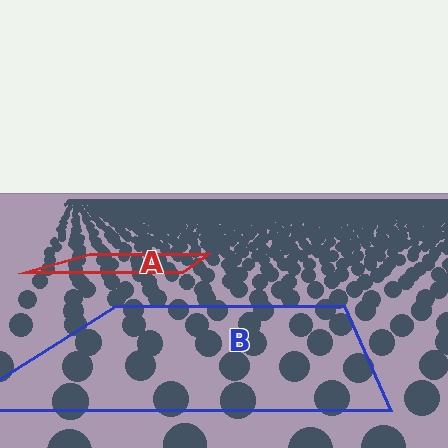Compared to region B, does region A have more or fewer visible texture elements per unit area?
Region A has more texture elements per unit area — they are packed more densely because it is farther away.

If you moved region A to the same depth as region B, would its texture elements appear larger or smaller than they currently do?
They would appear larger. At a closer depth, the same texture elements are projected at a bigger on-screen size.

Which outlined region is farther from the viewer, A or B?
Region A is farther from the viewer — the texture elements inside it appear smaller and more densely packed.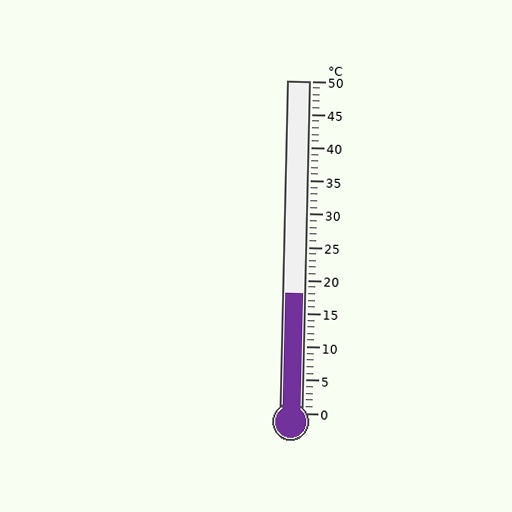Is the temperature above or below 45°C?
The temperature is below 45°C.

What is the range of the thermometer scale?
The thermometer scale ranges from 0°C to 50°C.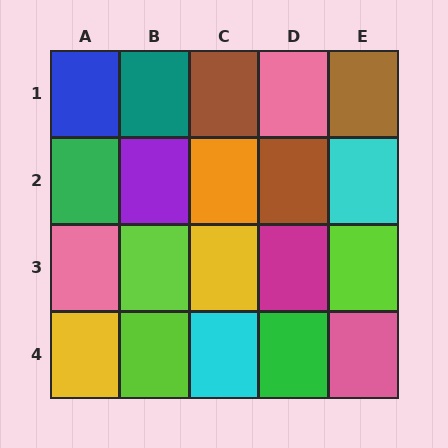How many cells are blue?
1 cell is blue.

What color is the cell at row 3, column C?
Yellow.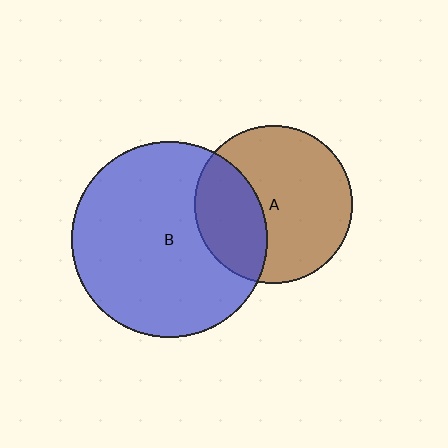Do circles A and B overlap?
Yes.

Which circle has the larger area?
Circle B (blue).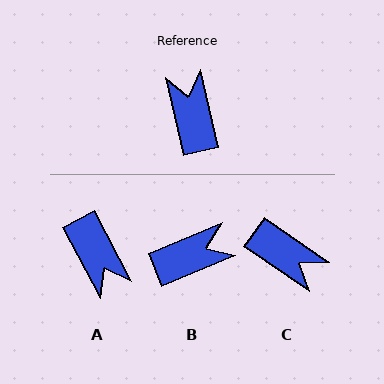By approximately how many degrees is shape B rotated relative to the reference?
Approximately 81 degrees clockwise.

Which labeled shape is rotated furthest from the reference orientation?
A, about 165 degrees away.